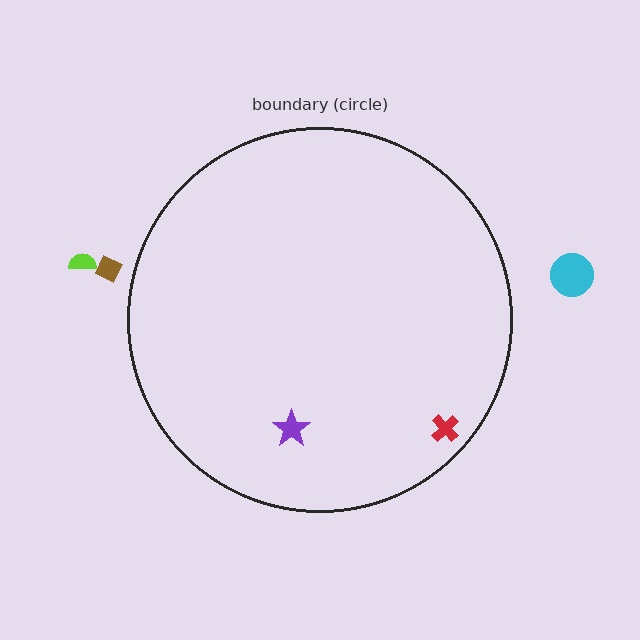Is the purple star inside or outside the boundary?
Inside.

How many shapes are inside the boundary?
2 inside, 3 outside.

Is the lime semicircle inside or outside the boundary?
Outside.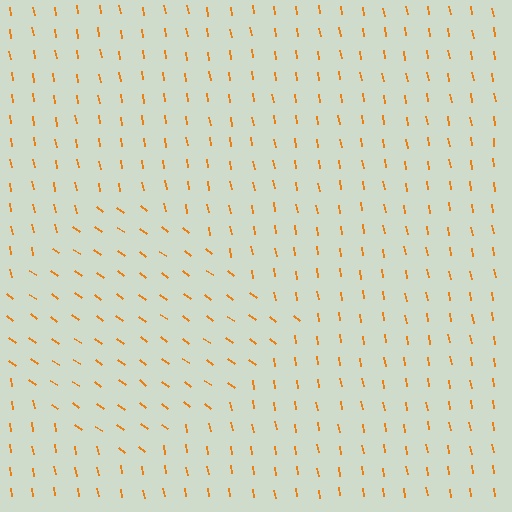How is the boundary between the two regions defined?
The boundary is defined purely by a change in line orientation (approximately 45 degrees difference). All lines are the same color and thickness.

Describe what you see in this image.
The image is filled with small orange line segments. A diamond region in the image has lines oriented differently from the surrounding lines, creating a visible texture boundary.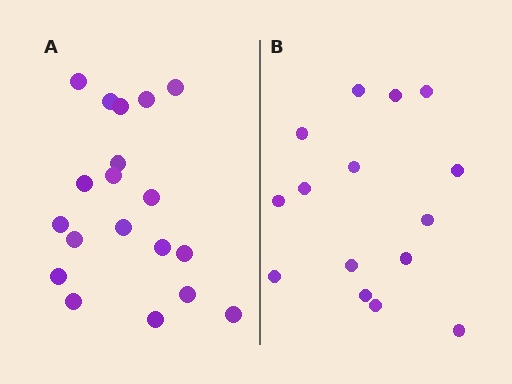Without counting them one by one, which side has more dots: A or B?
Region A (the left region) has more dots.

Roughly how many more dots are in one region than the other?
Region A has about 4 more dots than region B.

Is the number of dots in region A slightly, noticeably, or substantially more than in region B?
Region A has noticeably more, but not dramatically so. The ratio is roughly 1.3 to 1.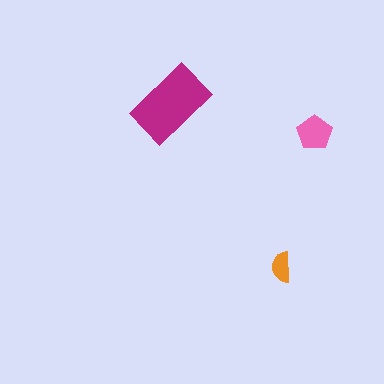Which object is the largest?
The magenta rectangle.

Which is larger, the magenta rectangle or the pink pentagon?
The magenta rectangle.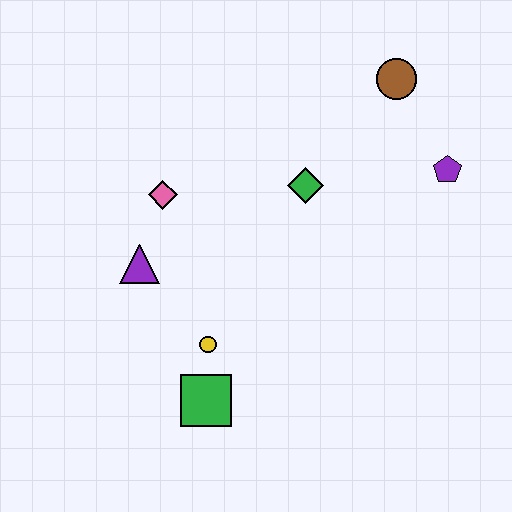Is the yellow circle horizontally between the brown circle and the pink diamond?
Yes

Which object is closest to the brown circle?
The purple pentagon is closest to the brown circle.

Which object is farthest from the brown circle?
The green square is farthest from the brown circle.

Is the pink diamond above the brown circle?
No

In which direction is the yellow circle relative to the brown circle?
The yellow circle is below the brown circle.